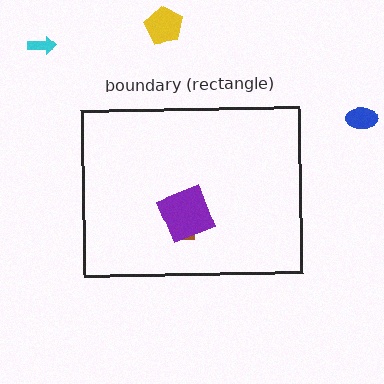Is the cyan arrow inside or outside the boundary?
Outside.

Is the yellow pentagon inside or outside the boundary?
Outside.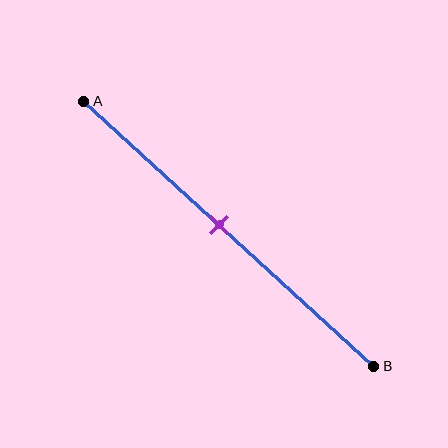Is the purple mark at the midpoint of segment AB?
No, the mark is at about 45% from A, not at the 50% midpoint.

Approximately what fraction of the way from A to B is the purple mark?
The purple mark is approximately 45% of the way from A to B.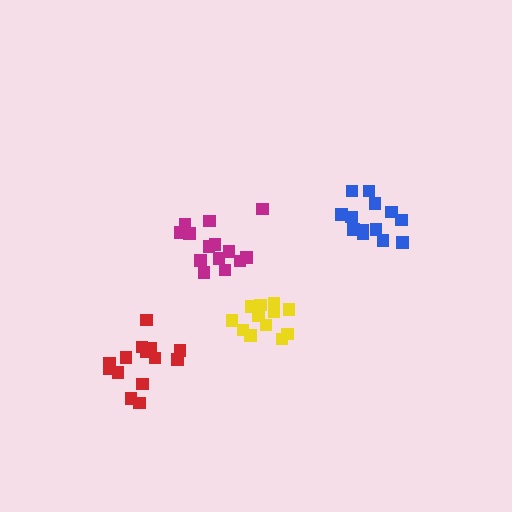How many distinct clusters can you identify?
There are 4 distinct clusters.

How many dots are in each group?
Group 1: 12 dots, Group 2: 14 dots, Group 3: 13 dots, Group 4: 14 dots (53 total).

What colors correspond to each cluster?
The clusters are colored: yellow, magenta, blue, red.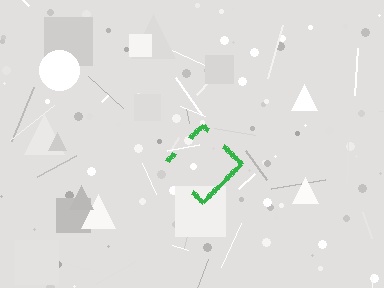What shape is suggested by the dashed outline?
The dashed outline suggests a diamond.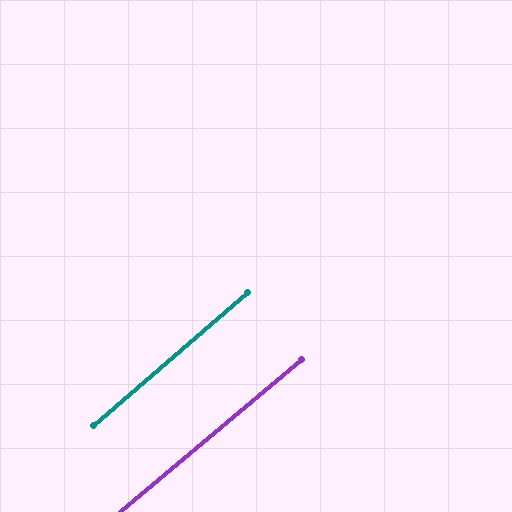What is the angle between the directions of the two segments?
Approximately 1 degree.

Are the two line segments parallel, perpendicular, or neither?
Parallel — their directions differ by only 0.9°.